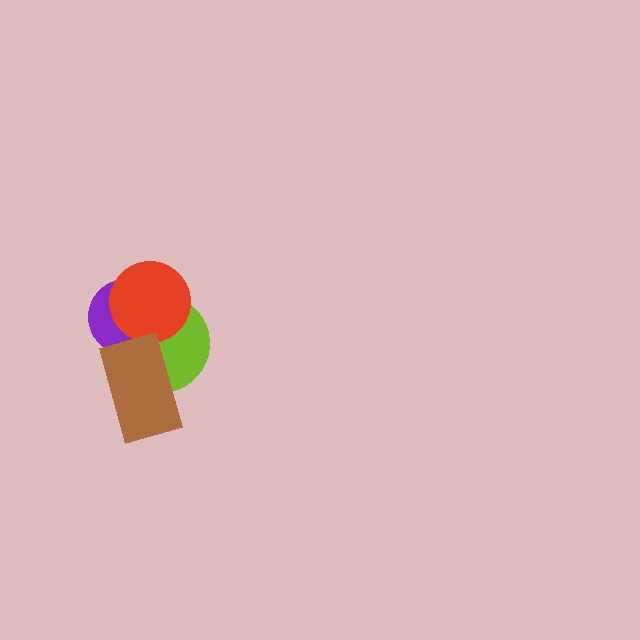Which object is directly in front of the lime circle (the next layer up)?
The purple circle is directly in front of the lime circle.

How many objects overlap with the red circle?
2 objects overlap with the red circle.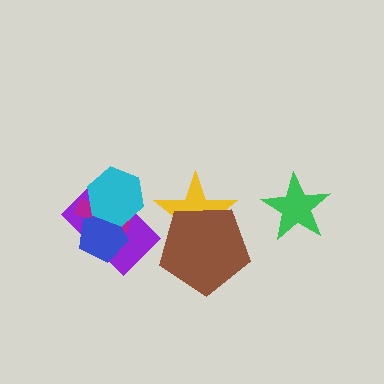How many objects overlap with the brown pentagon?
1 object overlaps with the brown pentagon.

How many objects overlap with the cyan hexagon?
3 objects overlap with the cyan hexagon.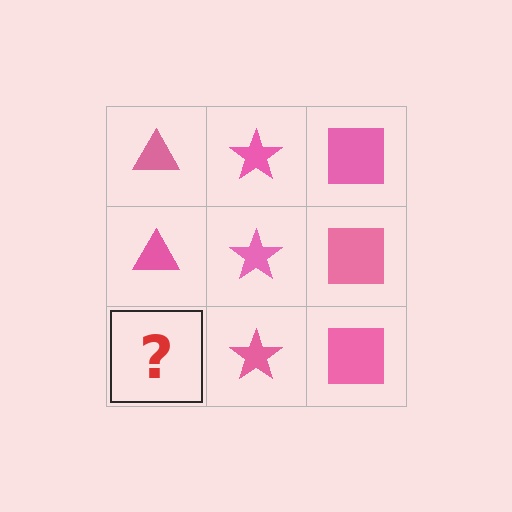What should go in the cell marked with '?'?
The missing cell should contain a pink triangle.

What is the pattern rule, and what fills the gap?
The rule is that each column has a consistent shape. The gap should be filled with a pink triangle.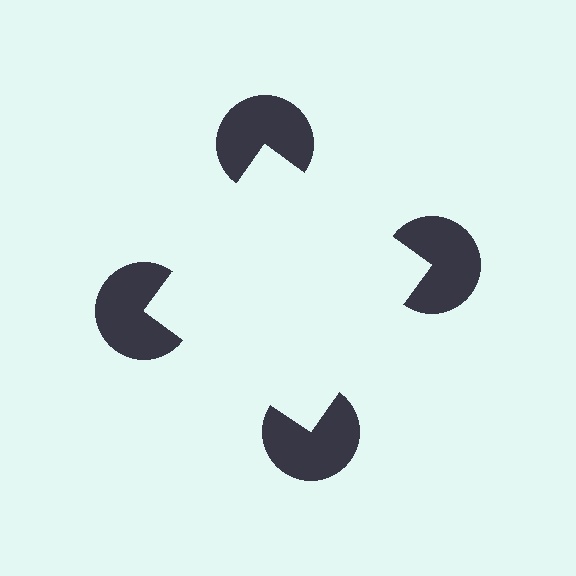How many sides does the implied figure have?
4 sides.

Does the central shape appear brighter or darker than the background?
It typically appears slightly brighter than the background, even though no actual brightness change is drawn.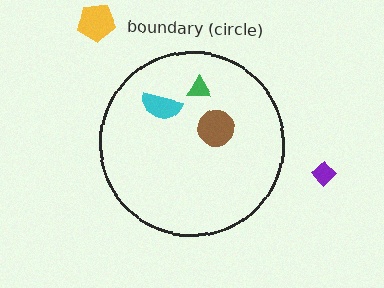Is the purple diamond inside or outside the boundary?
Outside.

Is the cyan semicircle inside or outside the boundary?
Inside.